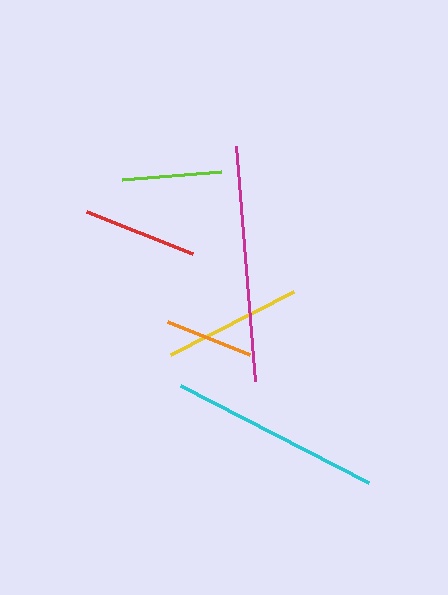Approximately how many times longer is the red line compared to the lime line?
The red line is approximately 1.2 times the length of the lime line.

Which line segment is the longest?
The magenta line is the longest at approximately 236 pixels.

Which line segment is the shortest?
The orange line is the shortest at approximately 88 pixels.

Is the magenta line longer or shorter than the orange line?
The magenta line is longer than the orange line.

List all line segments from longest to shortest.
From longest to shortest: magenta, cyan, yellow, red, lime, orange.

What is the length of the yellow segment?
The yellow segment is approximately 139 pixels long.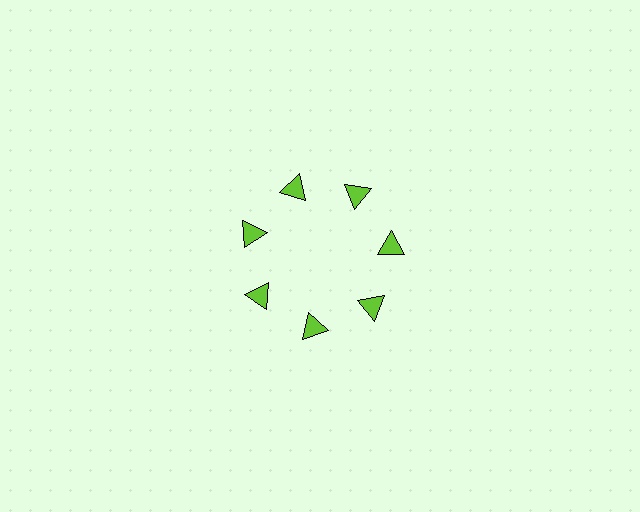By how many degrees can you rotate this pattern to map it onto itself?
The pattern maps onto itself every 51 degrees of rotation.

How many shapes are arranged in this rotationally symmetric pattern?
There are 7 shapes, arranged in 7 groups of 1.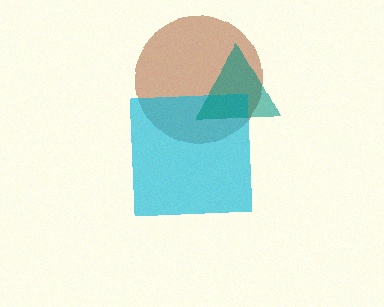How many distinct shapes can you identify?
There are 3 distinct shapes: a brown circle, a cyan square, a teal triangle.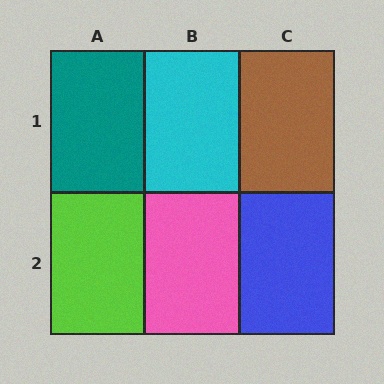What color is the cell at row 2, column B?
Pink.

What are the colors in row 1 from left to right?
Teal, cyan, brown.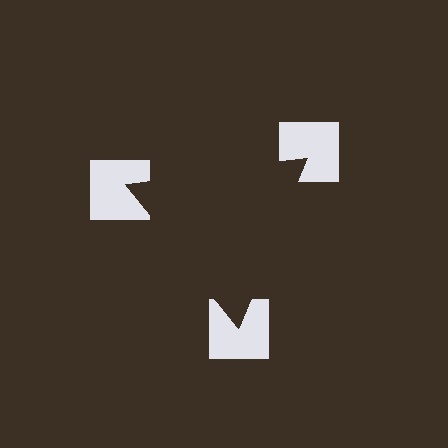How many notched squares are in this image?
There are 3 — one at each vertex of the illusory triangle.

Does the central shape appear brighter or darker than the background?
It typically appears slightly darker than the background, even though no actual brightness change is drawn.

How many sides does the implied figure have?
3 sides.